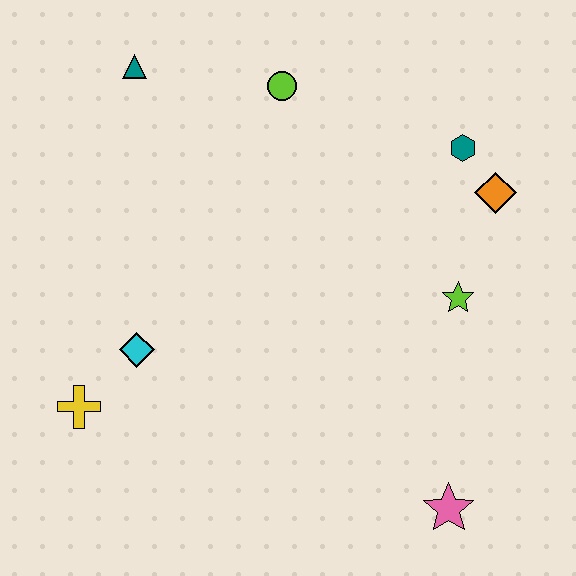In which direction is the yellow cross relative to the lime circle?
The yellow cross is below the lime circle.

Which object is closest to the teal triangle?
The lime circle is closest to the teal triangle.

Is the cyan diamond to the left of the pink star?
Yes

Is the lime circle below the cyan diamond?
No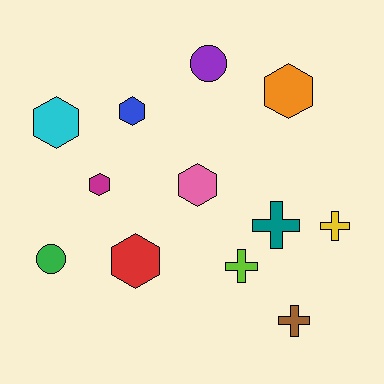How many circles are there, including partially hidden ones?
There are 2 circles.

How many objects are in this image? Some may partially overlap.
There are 12 objects.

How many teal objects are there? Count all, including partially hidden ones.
There is 1 teal object.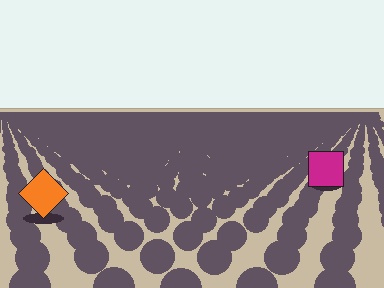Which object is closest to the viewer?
The orange diamond is closest. The texture marks near it are larger and more spread out.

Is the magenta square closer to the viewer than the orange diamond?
No. The orange diamond is closer — you can tell from the texture gradient: the ground texture is coarser near it.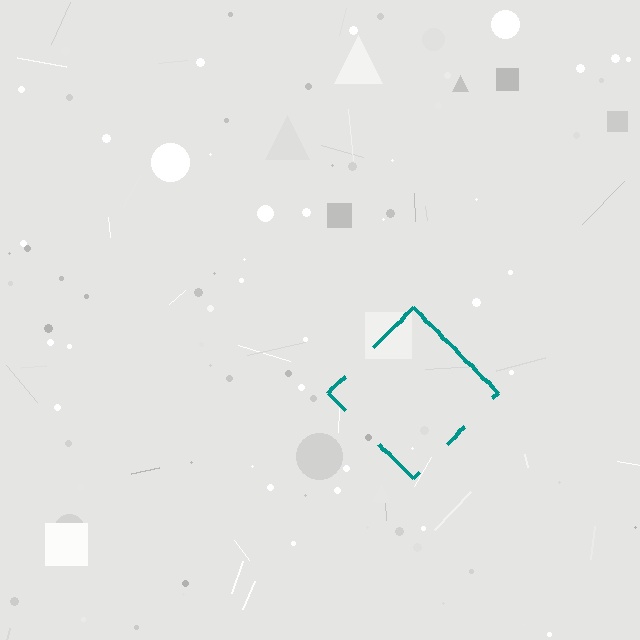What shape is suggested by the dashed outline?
The dashed outline suggests a diamond.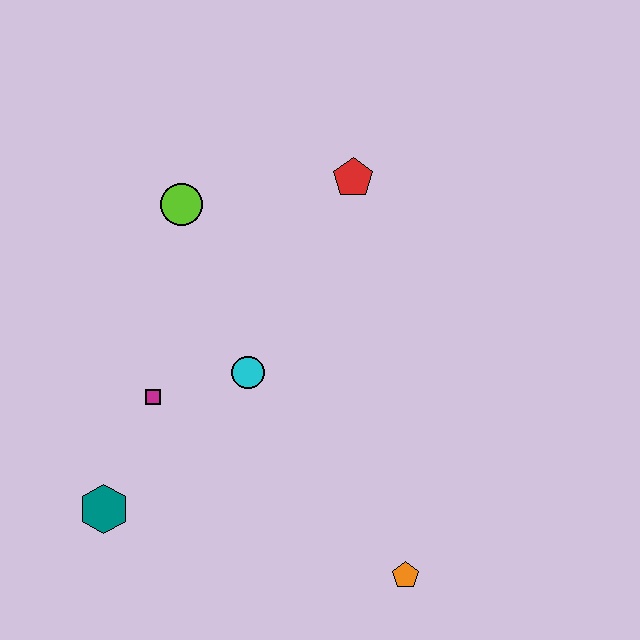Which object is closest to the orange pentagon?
The cyan circle is closest to the orange pentagon.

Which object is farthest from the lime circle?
The orange pentagon is farthest from the lime circle.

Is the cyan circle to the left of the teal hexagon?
No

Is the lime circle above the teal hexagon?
Yes